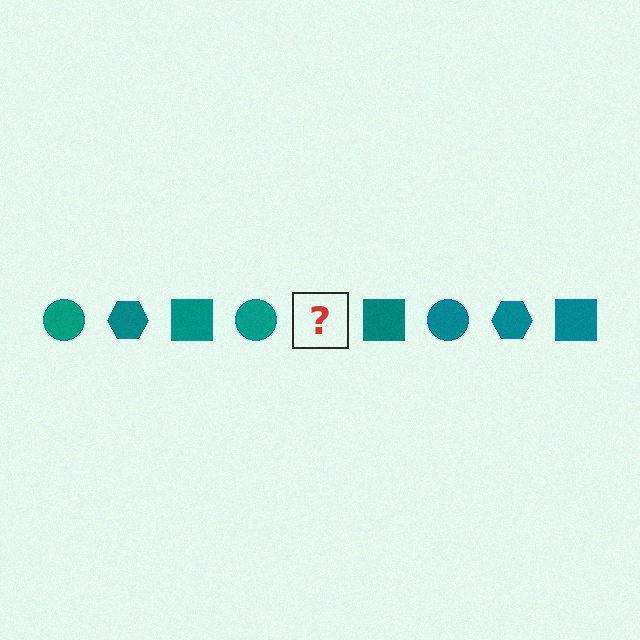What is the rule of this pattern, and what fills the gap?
The rule is that the pattern cycles through circle, hexagon, square shapes in teal. The gap should be filled with a teal hexagon.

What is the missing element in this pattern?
The missing element is a teal hexagon.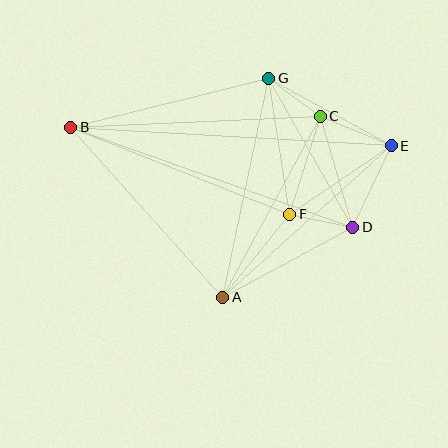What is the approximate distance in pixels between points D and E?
The distance between D and E is approximately 90 pixels.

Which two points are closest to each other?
Points D and F are closest to each other.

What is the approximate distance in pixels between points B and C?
The distance between B and C is approximately 250 pixels.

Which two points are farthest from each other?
Points B and E are farthest from each other.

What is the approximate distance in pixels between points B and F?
The distance between B and F is approximately 236 pixels.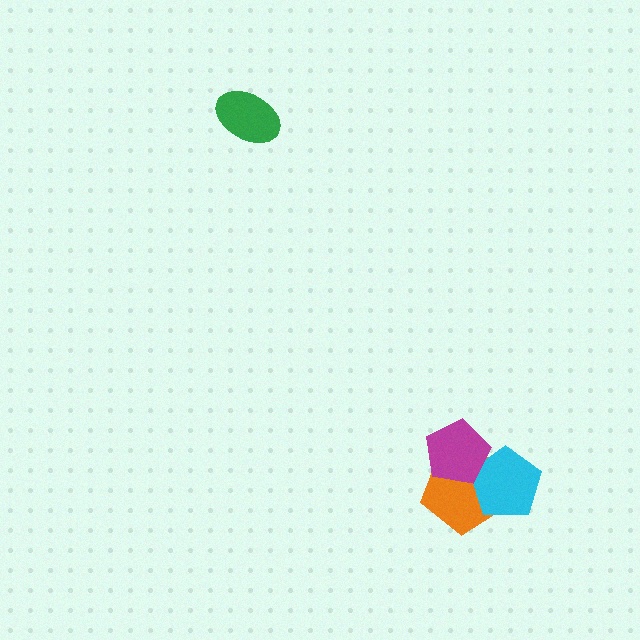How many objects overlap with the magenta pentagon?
2 objects overlap with the magenta pentagon.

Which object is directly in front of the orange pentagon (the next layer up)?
The cyan pentagon is directly in front of the orange pentagon.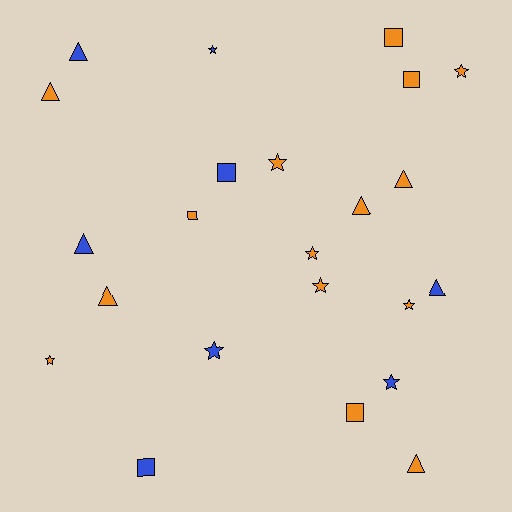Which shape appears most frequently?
Star, with 9 objects.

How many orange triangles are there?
There are 5 orange triangles.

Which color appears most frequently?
Orange, with 15 objects.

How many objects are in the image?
There are 23 objects.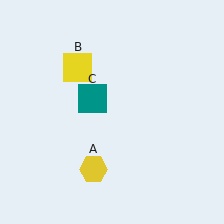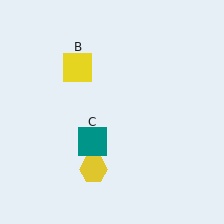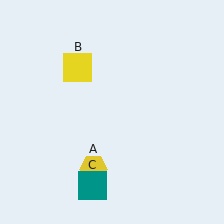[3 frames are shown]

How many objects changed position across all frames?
1 object changed position: teal square (object C).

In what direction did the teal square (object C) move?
The teal square (object C) moved down.